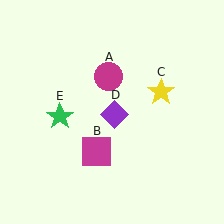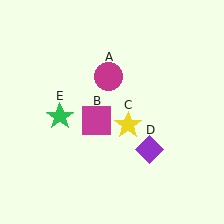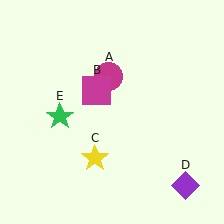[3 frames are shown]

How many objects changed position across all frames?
3 objects changed position: magenta square (object B), yellow star (object C), purple diamond (object D).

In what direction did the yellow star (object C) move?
The yellow star (object C) moved down and to the left.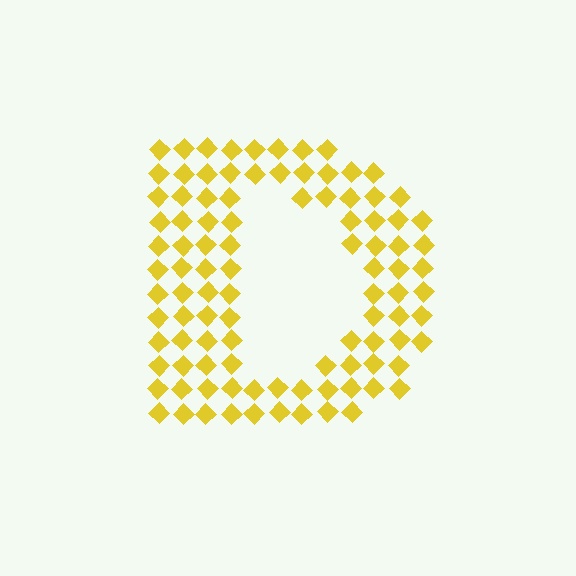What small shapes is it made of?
It is made of small diamonds.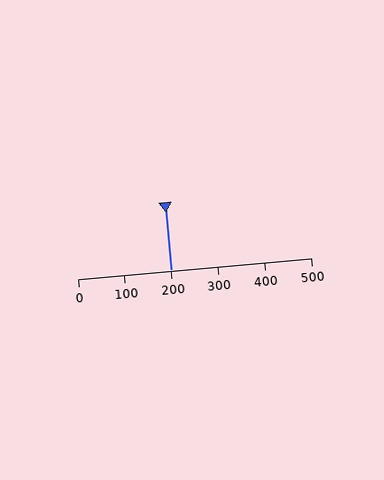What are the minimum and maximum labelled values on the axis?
The axis runs from 0 to 500.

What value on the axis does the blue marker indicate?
The marker indicates approximately 200.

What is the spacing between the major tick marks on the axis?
The major ticks are spaced 100 apart.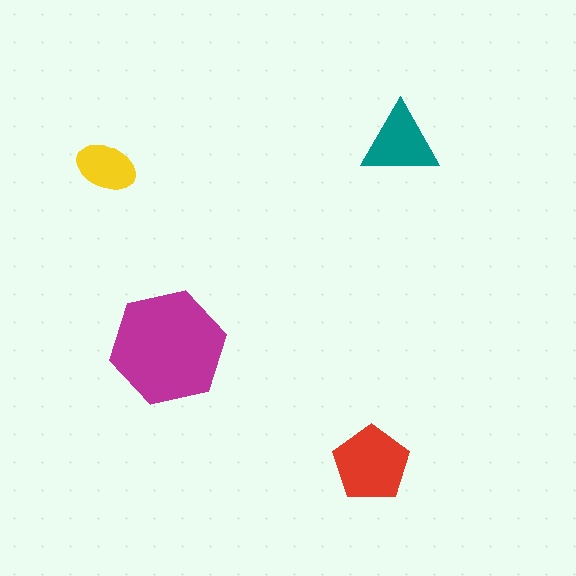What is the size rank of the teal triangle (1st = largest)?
3rd.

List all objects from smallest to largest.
The yellow ellipse, the teal triangle, the red pentagon, the magenta hexagon.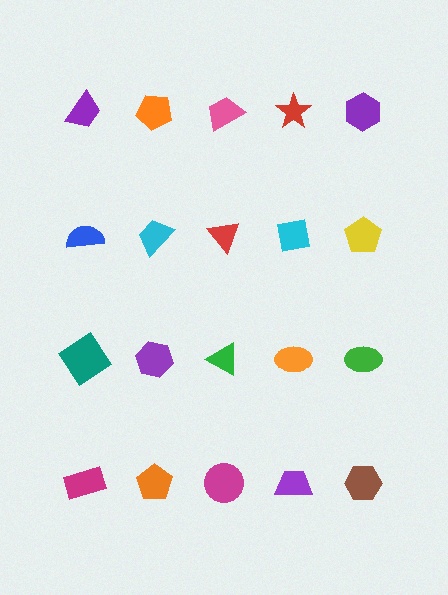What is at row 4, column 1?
A magenta rectangle.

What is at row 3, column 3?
A green triangle.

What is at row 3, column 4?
An orange ellipse.